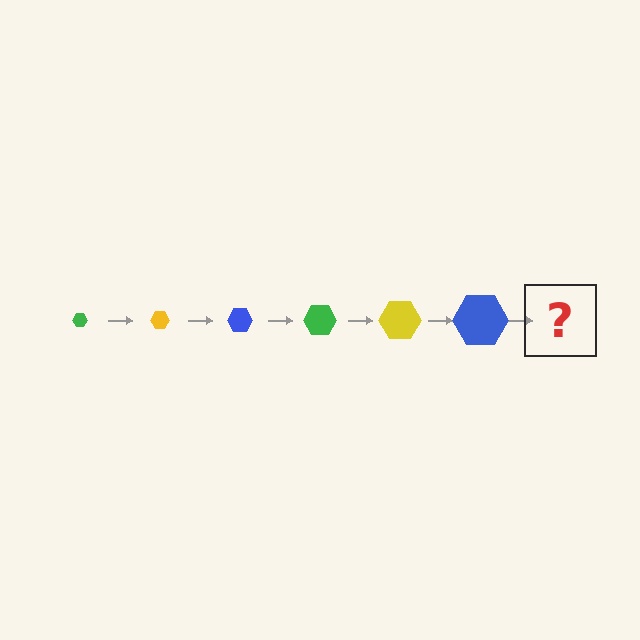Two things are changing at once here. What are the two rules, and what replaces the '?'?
The two rules are that the hexagon grows larger each step and the color cycles through green, yellow, and blue. The '?' should be a green hexagon, larger than the previous one.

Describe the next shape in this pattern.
It should be a green hexagon, larger than the previous one.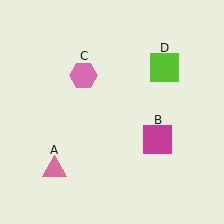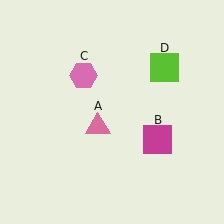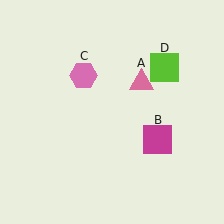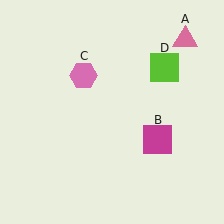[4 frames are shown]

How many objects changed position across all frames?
1 object changed position: pink triangle (object A).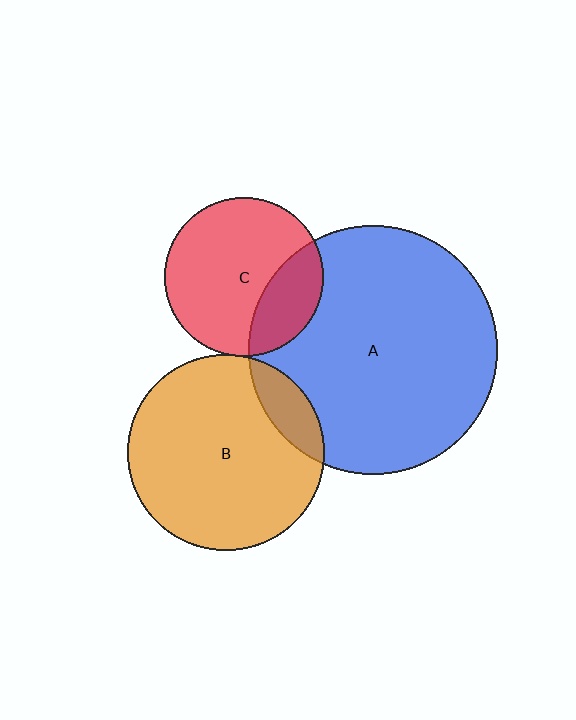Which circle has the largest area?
Circle A (blue).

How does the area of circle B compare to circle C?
Approximately 1.5 times.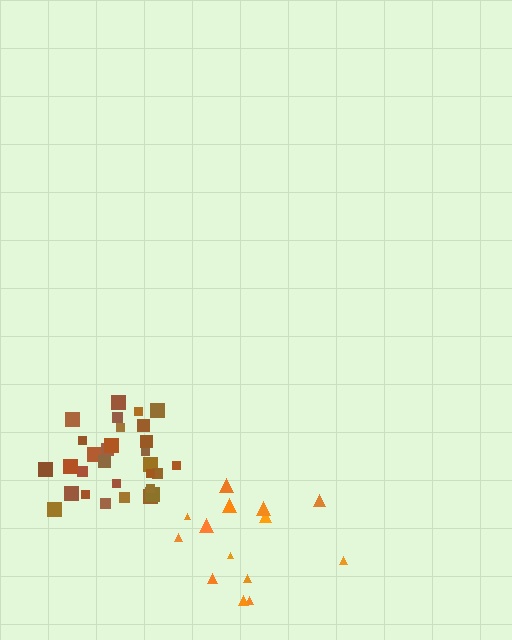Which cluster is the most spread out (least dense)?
Orange.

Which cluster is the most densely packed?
Brown.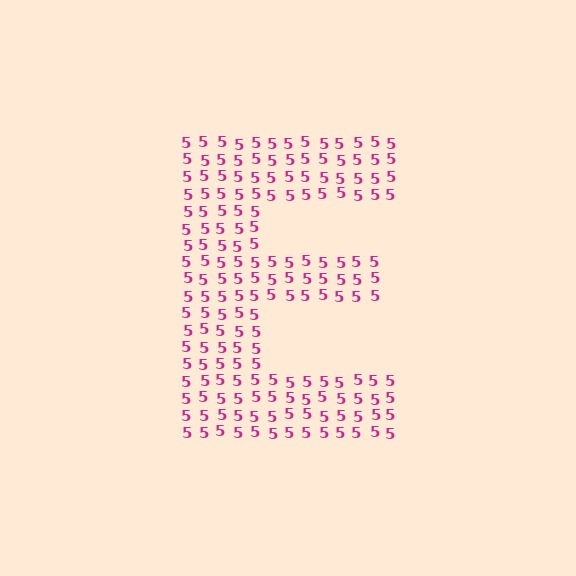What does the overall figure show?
The overall figure shows the letter E.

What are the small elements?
The small elements are digit 5's.